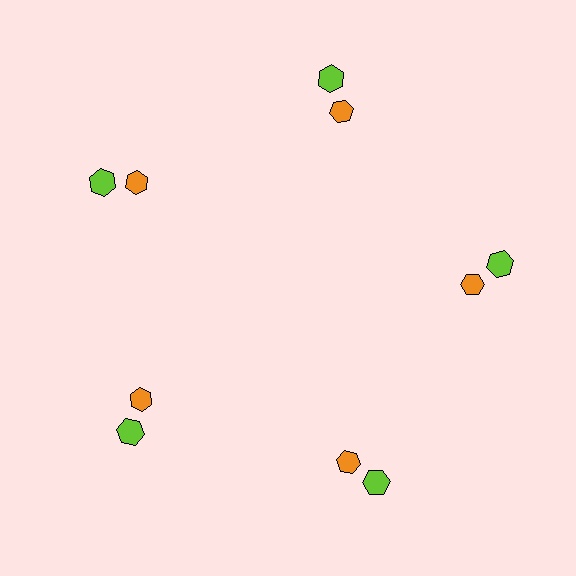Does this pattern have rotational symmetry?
Yes, this pattern has 5-fold rotational symmetry. It looks the same after rotating 72 degrees around the center.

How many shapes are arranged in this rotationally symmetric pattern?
There are 10 shapes, arranged in 5 groups of 2.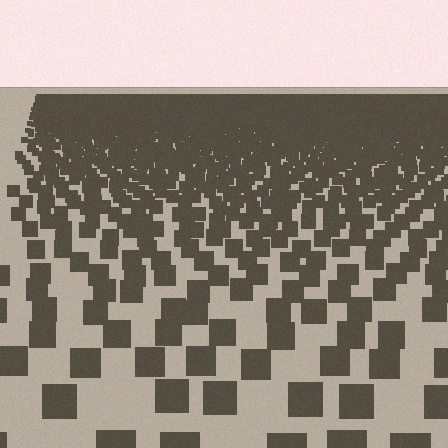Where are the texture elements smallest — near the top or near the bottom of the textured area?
Near the top.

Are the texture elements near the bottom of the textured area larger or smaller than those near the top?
Larger. Near the bottom, elements are closer to the viewer and appear at a bigger on-screen size.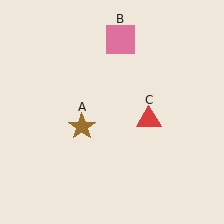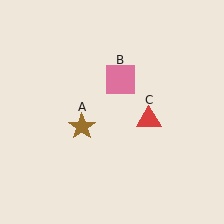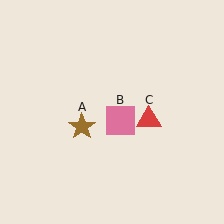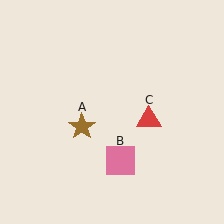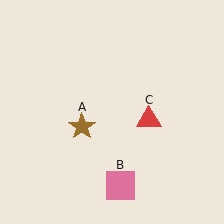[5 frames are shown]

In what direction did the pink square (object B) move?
The pink square (object B) moved down.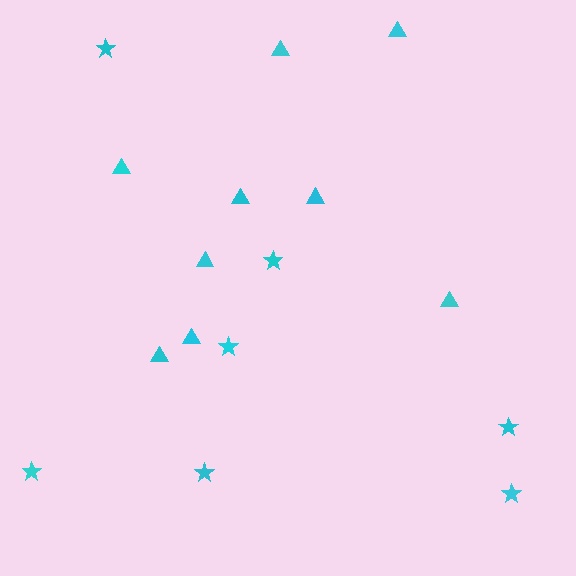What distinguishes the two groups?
There are 2 groups: one group of stars (7) and one group of triangles (9).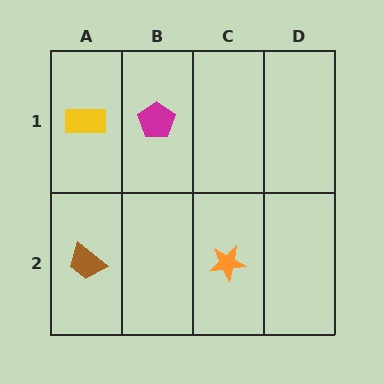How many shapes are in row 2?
2 shapes.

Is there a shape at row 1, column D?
No, that cell is empty.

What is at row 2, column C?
An orange star.